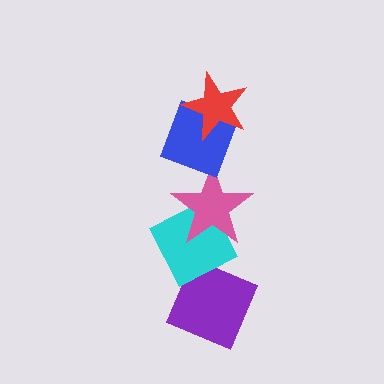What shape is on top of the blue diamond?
The red star is on top of the blue diamond.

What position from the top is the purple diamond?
The purple diamond is 5th from the top.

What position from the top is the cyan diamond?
The cyan diamond is 4th from the top.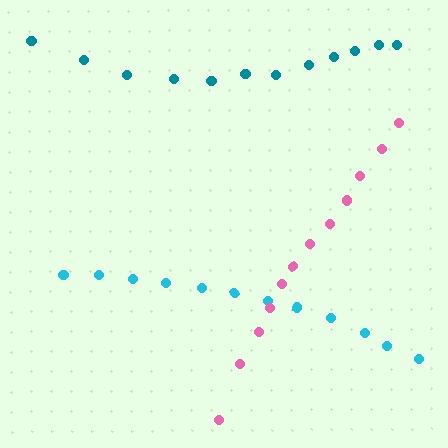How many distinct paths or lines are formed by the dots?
There are 3 distinct paths.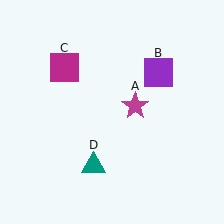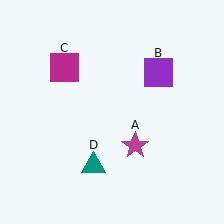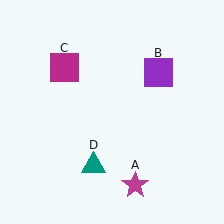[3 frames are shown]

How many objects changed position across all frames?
1 object changed position: magenta star (object A).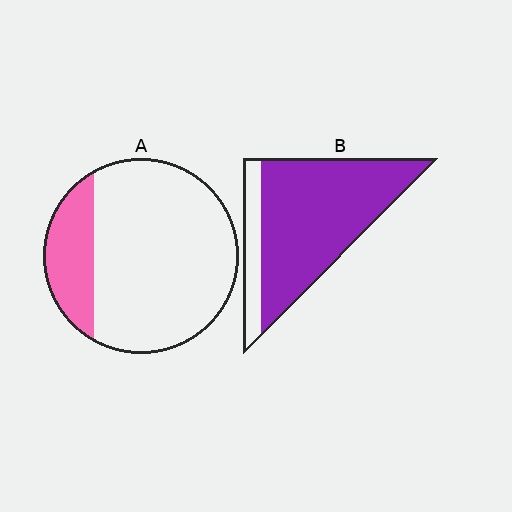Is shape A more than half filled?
No.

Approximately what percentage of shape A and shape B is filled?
A is approximately 20% and B is approximately 80%.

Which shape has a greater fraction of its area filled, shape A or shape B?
Shape B.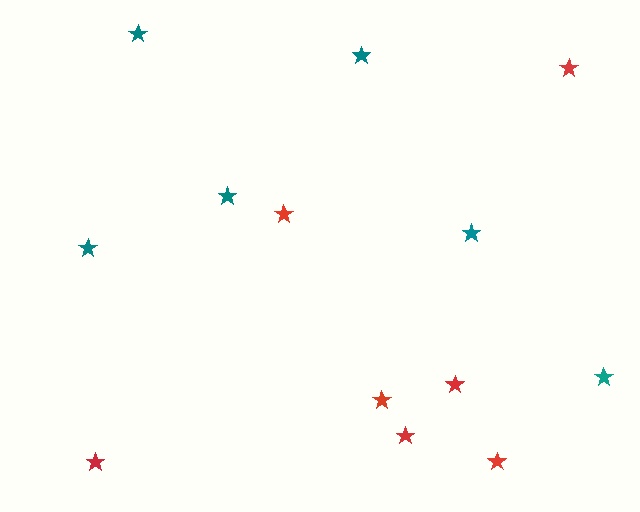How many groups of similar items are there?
There are 2 groups: one group of teal stars (6) and one group of red stars (7).